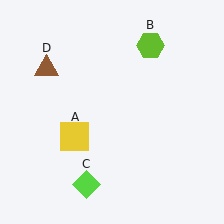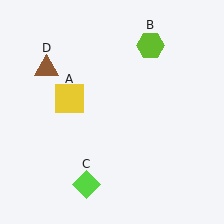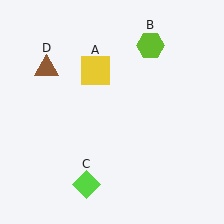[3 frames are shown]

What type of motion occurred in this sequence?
The yellow square (object A) rotated clockwise around the center of the scene.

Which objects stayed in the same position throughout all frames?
Lime hexagon (object B) and lime diamond (object C) and brown triangle (object D) remained stationary.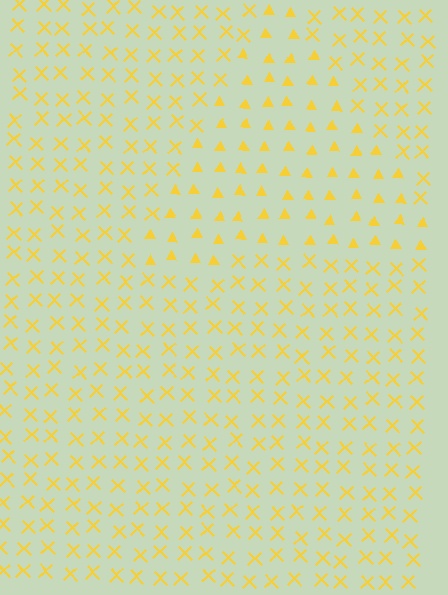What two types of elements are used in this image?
The image uses triangles inside the triangle region and X marks outside it.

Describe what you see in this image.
The image is filled with small yellow elements arranged in a uniform grid. A triangle-shaped region contains triangles, while the surrounding area contains X marks. The boundary is defined purely by the change in element shape.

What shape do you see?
I see a triangle.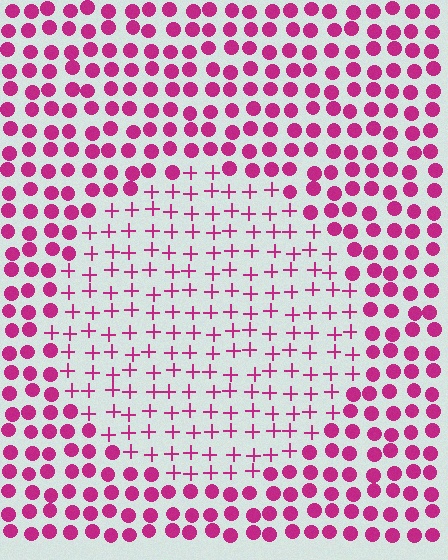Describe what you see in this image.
The image is filled with small magenta elements arranged in a uniform grid. A circle-shaped region contains plus signs, while the surrounding area contains circles. The boundary is defined purely by the change in element shape.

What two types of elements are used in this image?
The image uses plus signs inside the circle region and circles outside it.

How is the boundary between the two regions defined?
The boundary is defined by a change in element shape: plus signs inside vs. circles outside. All elements share the same color and spacing.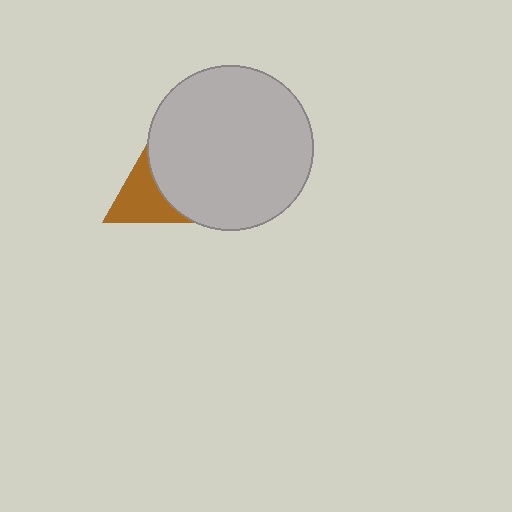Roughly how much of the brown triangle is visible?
A small part of it is visible (roughly 36%).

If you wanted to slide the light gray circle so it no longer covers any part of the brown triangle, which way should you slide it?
Slide it right — that is the most direct way to separate the two shapes.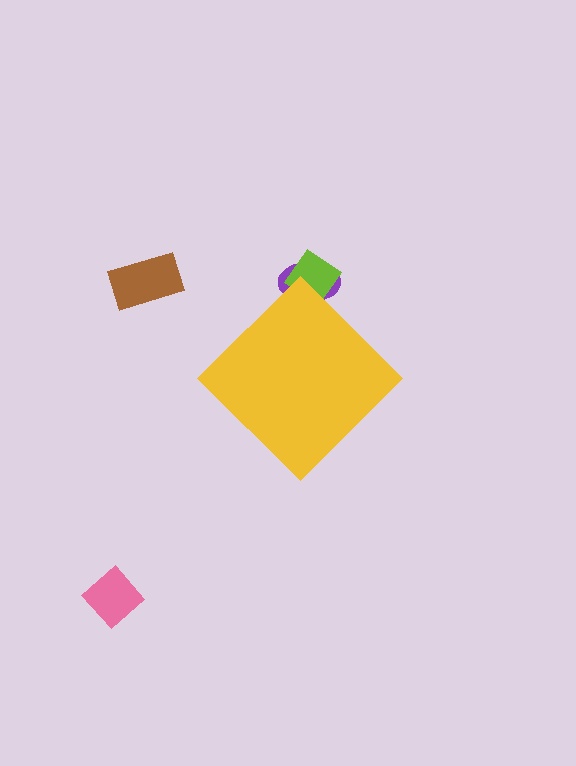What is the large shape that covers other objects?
A yellow diamond.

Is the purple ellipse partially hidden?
Yes, the purple ellipse is partially hidden behind the yellow diamond.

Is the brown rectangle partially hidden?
No, the brown rectangle is fully visible.